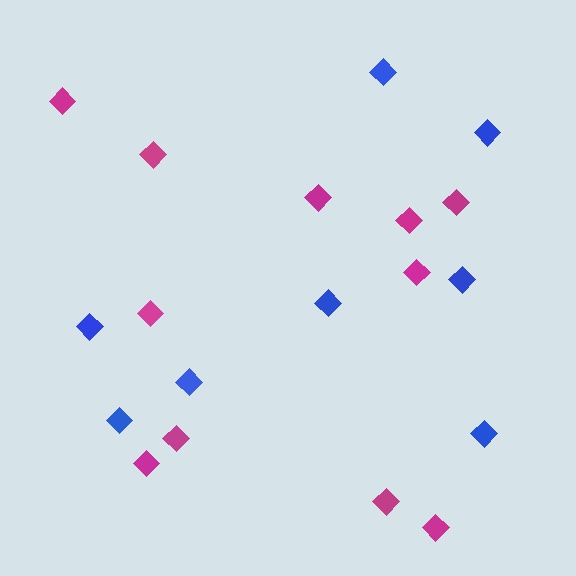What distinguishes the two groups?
There are 2 groups: one group of magenta diamonds (11) and one group of blue diamonds (8).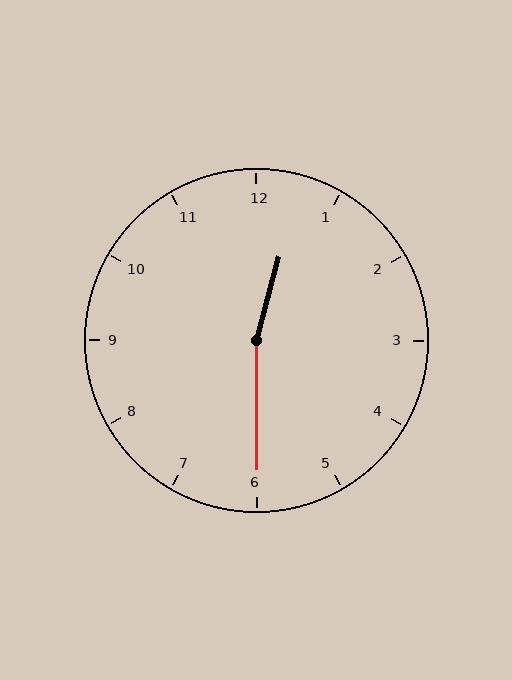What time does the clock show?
12:30.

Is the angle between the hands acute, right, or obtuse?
It is obtuse.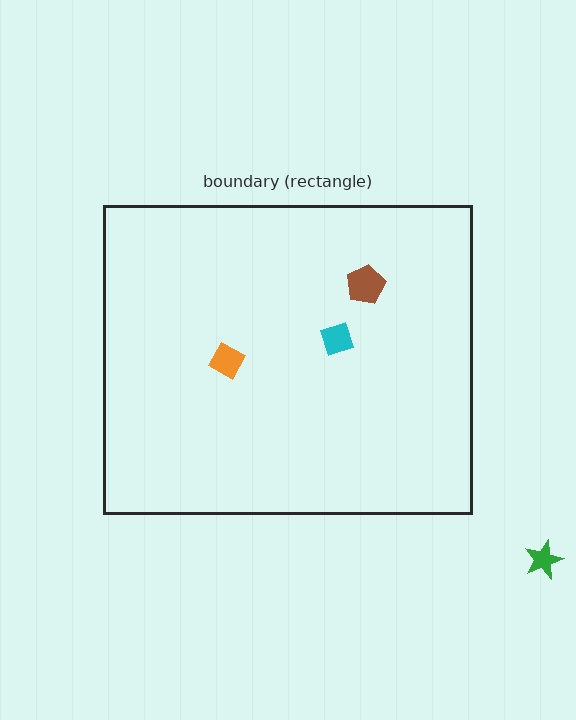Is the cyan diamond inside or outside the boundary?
Inside.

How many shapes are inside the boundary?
3 inside, 1 outside.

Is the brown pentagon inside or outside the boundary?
Inside.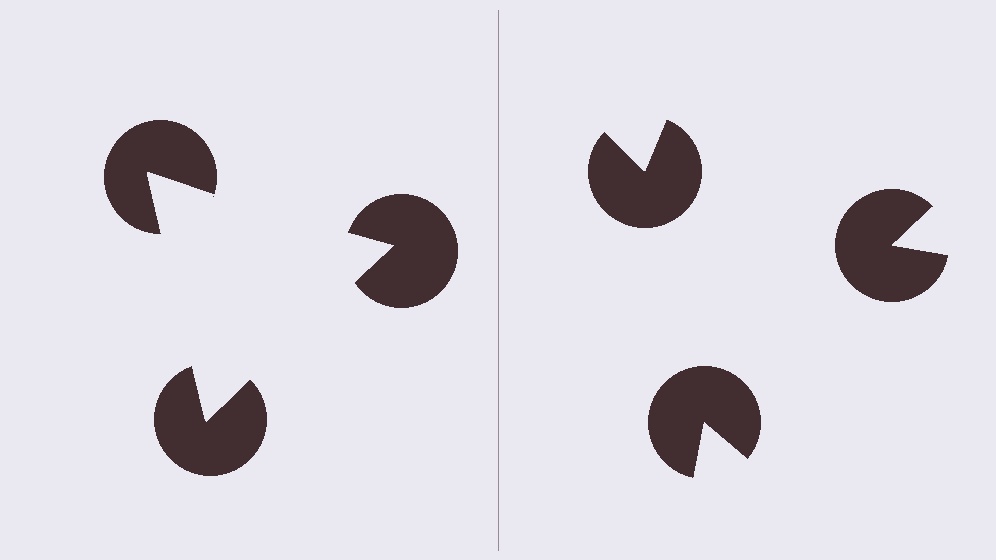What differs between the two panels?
The pac-man discs are positioned identically on both sides; only the wedge orientations differ. On the left they align to a triangle; on the right they are misaligned.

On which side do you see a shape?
An illusory triangle appears on the left side. On the right side the wedge cuts are rotated, so no coherent shape forms.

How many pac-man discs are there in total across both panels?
6 — 3 on each side.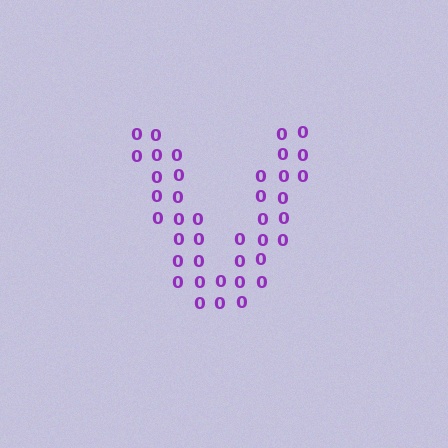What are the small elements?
The small elements are digit 0's.